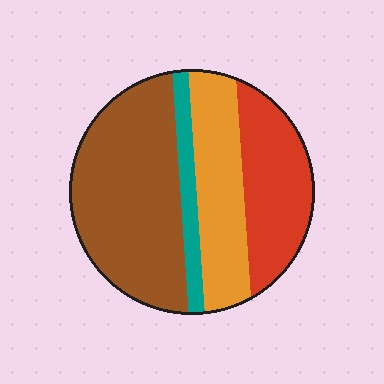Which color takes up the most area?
Brown, at roughly 45%.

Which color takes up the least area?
Teal, at roughly 10%.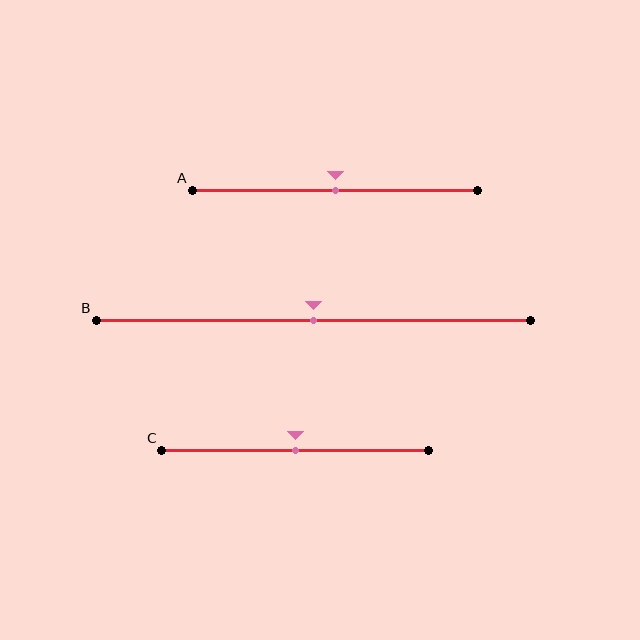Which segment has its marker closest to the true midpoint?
Segment A has its marker closest to the true midpoint.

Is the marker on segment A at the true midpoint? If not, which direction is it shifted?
Yes, the marker on segment A is at the true midpoint.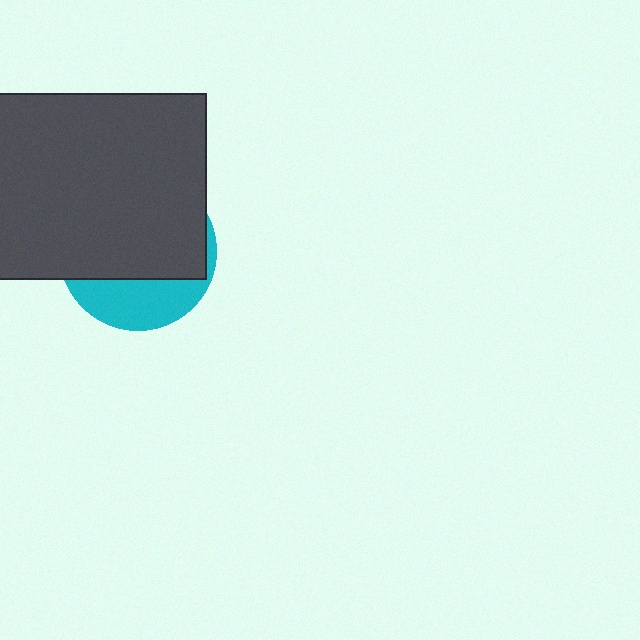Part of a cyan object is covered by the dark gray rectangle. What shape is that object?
It is a circle.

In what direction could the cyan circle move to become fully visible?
The cyan circle could move down. That would shift it out from behind the dark gray rectangle entirely.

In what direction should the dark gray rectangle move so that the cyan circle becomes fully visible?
The dark gray rectangle should move up. That is the shortest direction to clear the overlap and leave the cyan circle fully visible.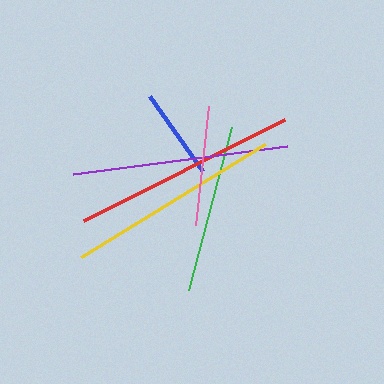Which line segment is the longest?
The red line is the longest at approximately 226 pixels.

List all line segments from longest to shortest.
From longest to shortest: red, yellow, purple, green, pink, blue.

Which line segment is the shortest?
The blue line is the shortest at approximately 92 pixels.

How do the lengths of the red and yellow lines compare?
The red and yellow lines are approximately the same length.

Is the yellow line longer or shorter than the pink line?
The yellow line is longer than the pink line.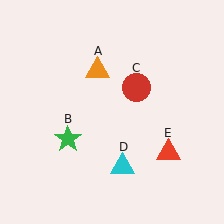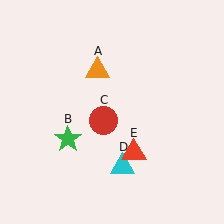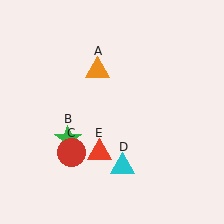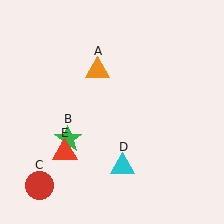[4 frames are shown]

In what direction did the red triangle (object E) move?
The red triangle (object E) moved left.